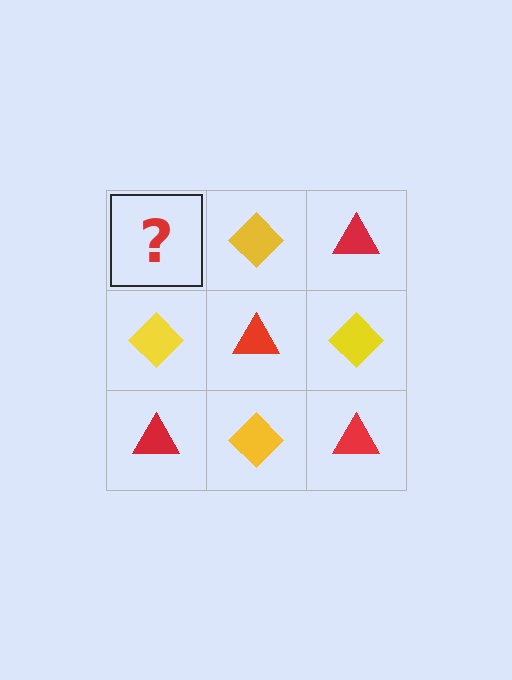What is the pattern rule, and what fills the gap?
The rule is that it alternates red triangle and yellow diamond in a checkerboard pattern. The gap should be filled with a red triangle.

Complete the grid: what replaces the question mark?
The question mark should be replaced with a red triangle.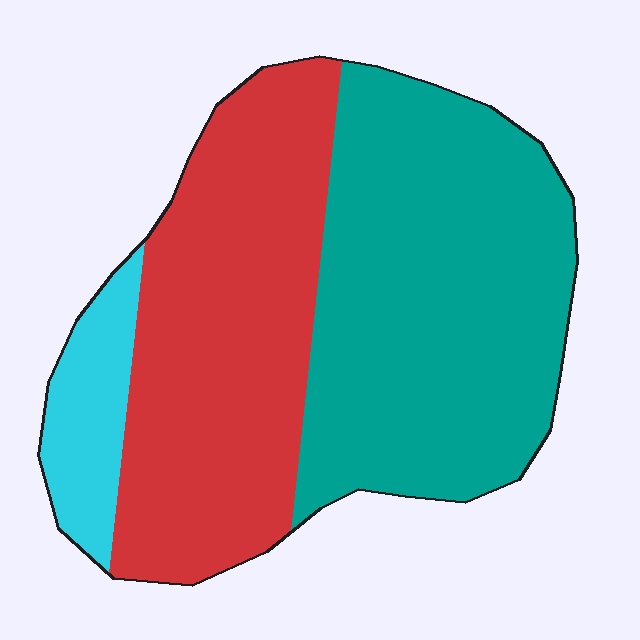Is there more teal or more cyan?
Teal.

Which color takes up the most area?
Teal, at roughly 50%.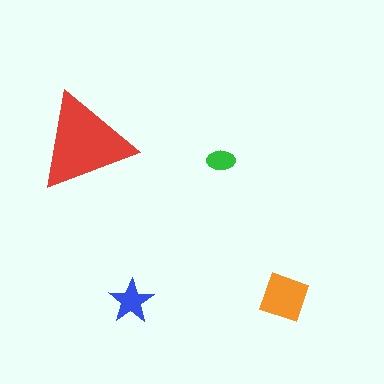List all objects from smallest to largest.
The green ellipse, the blue star, the orange diamond, the red triangle.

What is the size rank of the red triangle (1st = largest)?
1st.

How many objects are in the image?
There are 4 objects in the image.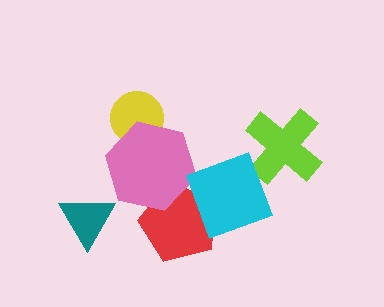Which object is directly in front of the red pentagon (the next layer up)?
The pink hexagon is directly in front of the red pentagon.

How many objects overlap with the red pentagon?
2 objects overlap with the red pentagon.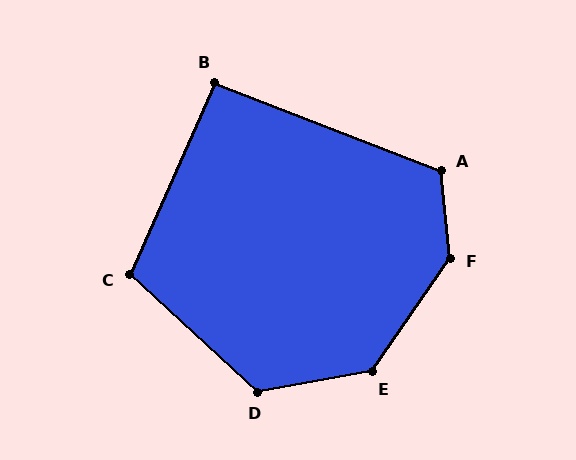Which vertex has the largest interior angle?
F, at approximately 140 degrees.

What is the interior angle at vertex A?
Approximately 117 degrees (obtuse).